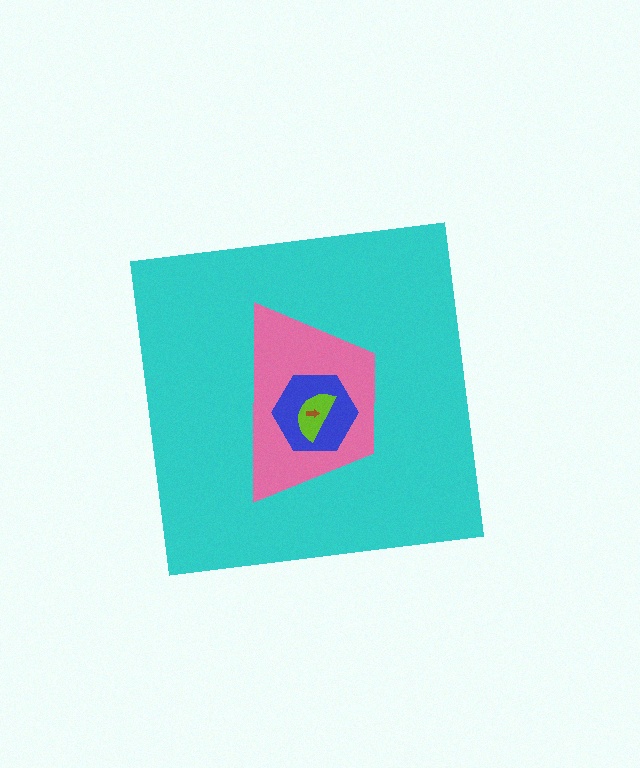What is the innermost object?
The brown arrow.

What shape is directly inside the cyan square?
The pink trapezoid.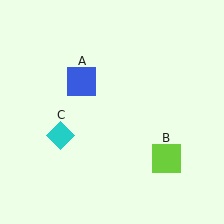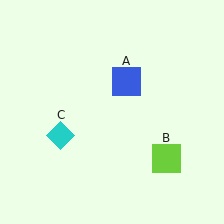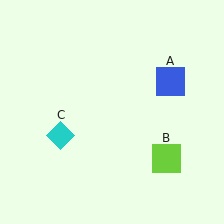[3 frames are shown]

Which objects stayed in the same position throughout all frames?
Lime square (object B) and cyan diamond (object C) remained stationary.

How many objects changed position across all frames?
1 object changed position: blue square (object A).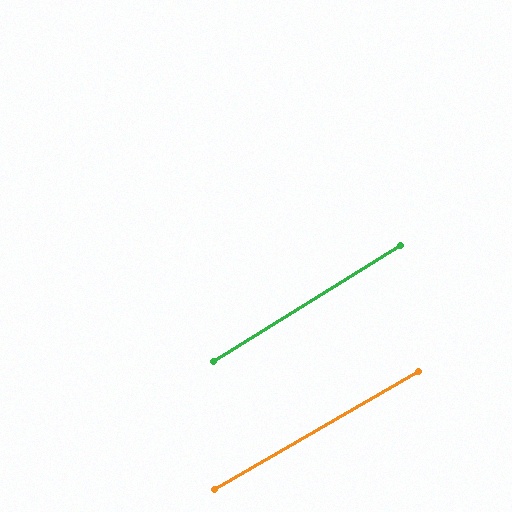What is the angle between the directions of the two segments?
Approximately 2 degrees.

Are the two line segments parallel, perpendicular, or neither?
Parallel — their directions differ by only 1.7°.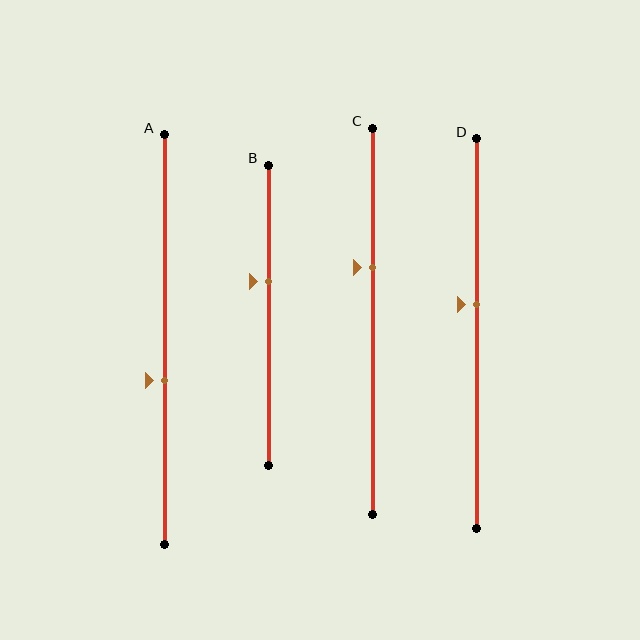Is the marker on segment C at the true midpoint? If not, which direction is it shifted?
No, the marker on segment C is shifted upward by about 14% of the segment length.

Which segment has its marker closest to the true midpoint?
Segment D has its marker closest to the true midpoint.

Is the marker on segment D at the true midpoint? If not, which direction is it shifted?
No, the marker on segment D is shifted upward by about 8% of the segment length.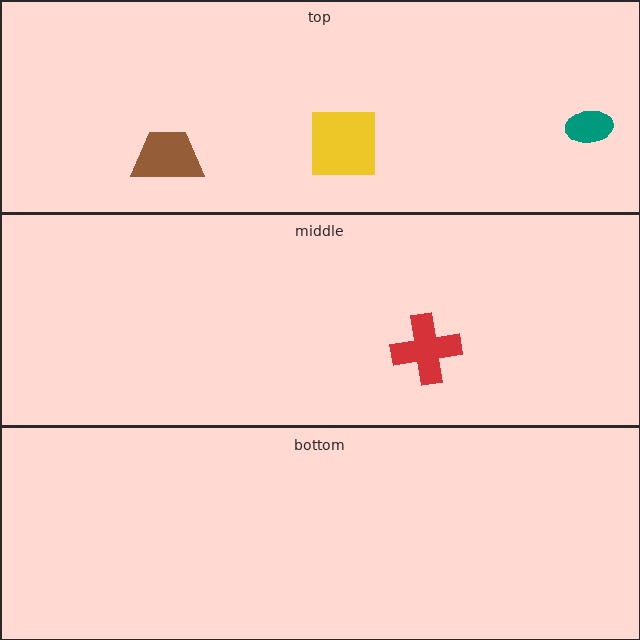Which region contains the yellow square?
The top region.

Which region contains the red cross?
The middle region.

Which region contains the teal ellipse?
The top region.